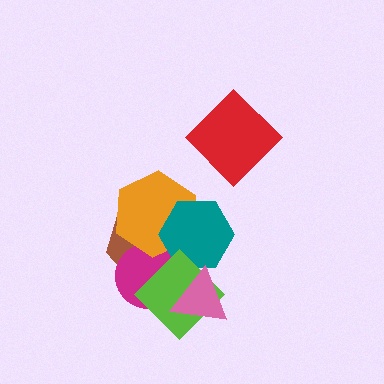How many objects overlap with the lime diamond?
4 objects overlap with the lime diamond.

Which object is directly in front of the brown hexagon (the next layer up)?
The magenta circle is directly in front of the brown hexagon.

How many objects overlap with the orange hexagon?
3 objects overlap with the orange hexagon.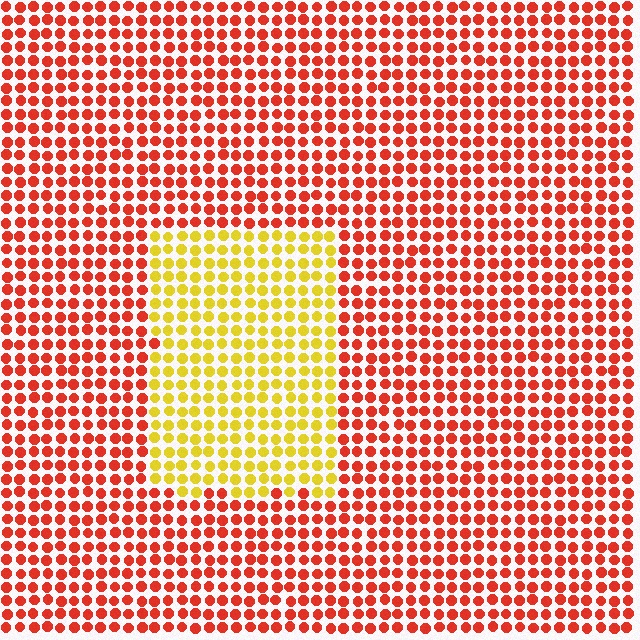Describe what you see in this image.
The image is filled with small red elements in a uniform arrangement. A rectangle-shaped region is visible where the elements are tinted to a slightly different hue, forming a subtle color boundary.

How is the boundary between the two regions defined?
The boundary is defined purely by a slight shift in hue (about 51 degrees). Spacing, size, and orientation are identical on both sides.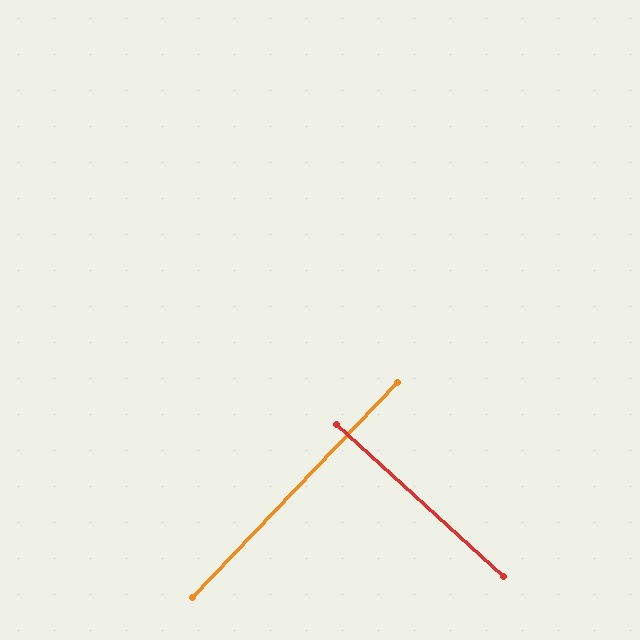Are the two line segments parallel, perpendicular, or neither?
Perpendicular — they meet at approximately 89°.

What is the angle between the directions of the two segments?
Approximately 89 degrees.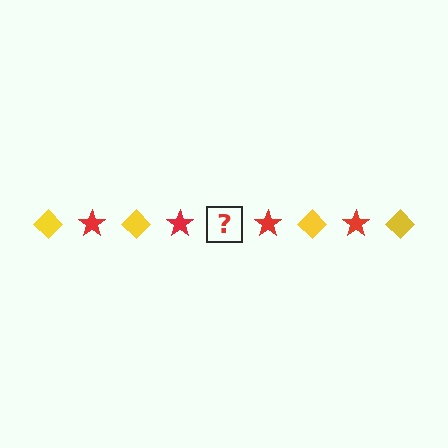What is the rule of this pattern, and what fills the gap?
The rule is that the pattern alternates between yellow diamond and red star. The gap should be filled with a yellow diamond.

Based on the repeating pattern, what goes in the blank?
The blank should be a yellow diamond.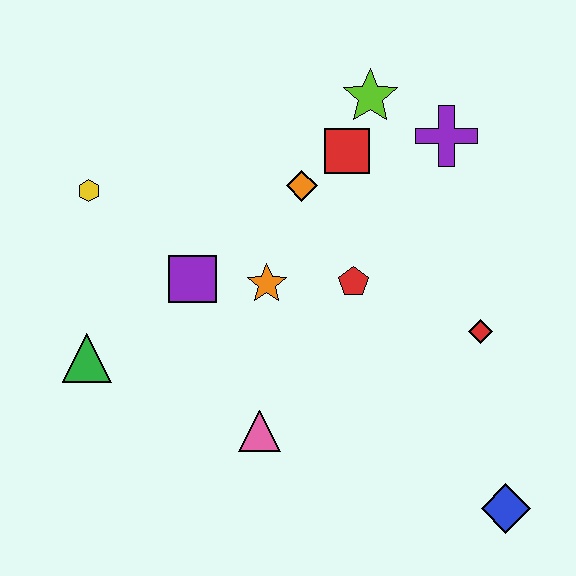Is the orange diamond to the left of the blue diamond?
Yes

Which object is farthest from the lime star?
The blue diamond is farthest from the lime star.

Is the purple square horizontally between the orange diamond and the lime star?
No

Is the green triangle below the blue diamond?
No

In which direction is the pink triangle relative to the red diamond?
The pink triangle is to the left of the red diamond.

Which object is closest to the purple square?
The orange star is closest to the purple square.